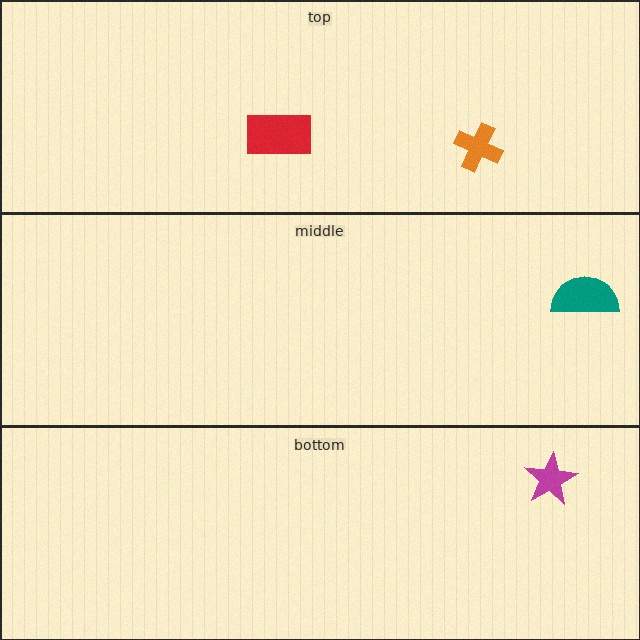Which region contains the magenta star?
The bottom region.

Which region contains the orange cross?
The top region.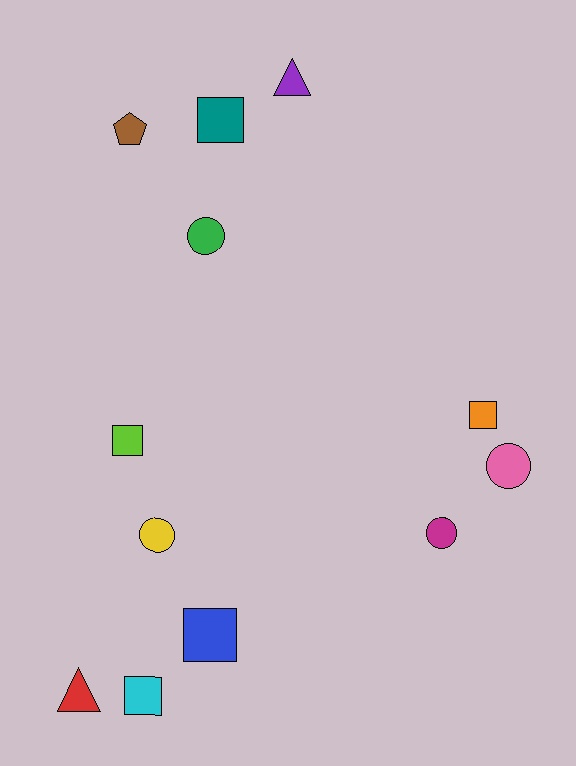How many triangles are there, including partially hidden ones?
There are 2 triangles.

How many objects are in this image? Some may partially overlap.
There are 12 objects.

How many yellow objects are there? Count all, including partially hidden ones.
There is 1 yellow object.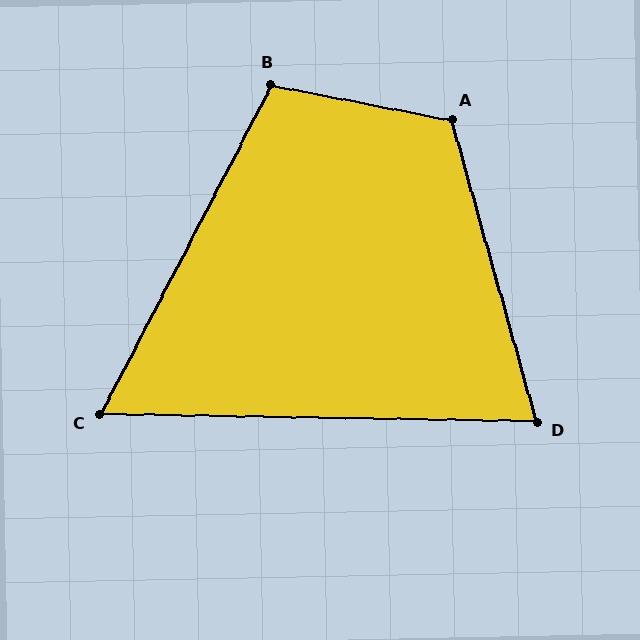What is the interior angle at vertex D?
Approximately 73 degrees (acute).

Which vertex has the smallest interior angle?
C, at approximately 63 degrees.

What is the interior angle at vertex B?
Approximately 107 degrees (obtuse).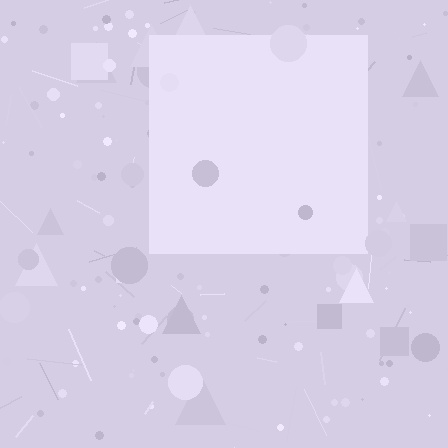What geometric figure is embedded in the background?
A square is embedded in the background.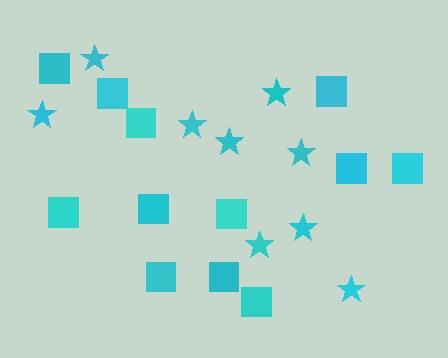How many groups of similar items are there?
There are 2 groups: one group of stars (9) and one group of squares (12).